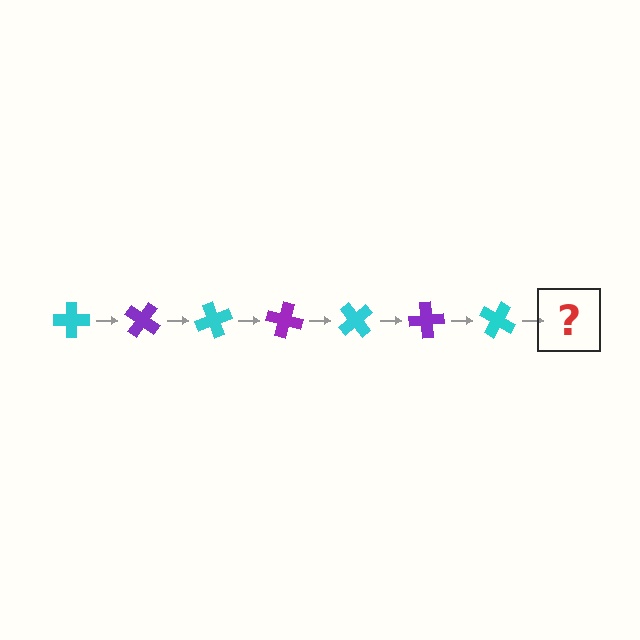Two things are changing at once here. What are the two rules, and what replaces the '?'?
The two rules are that it rotates 35 degrees each step and the color cycles through cyan and purple. The '?' should be a purple cross, rotated 245 degrees from the start.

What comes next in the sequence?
The next element should be a purple cross, rotated 245 degrees from the start.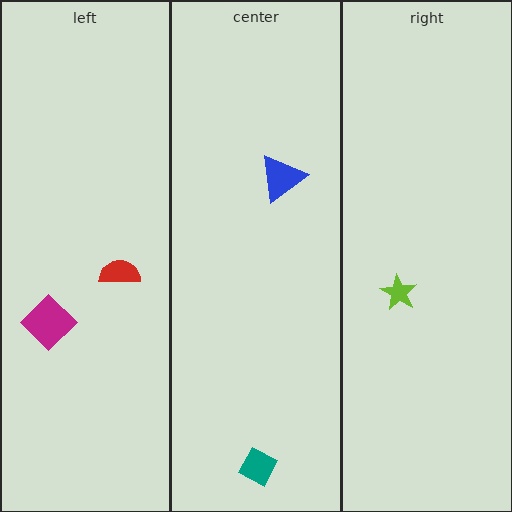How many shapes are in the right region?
1.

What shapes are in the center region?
The blue triangle, the teal diamond.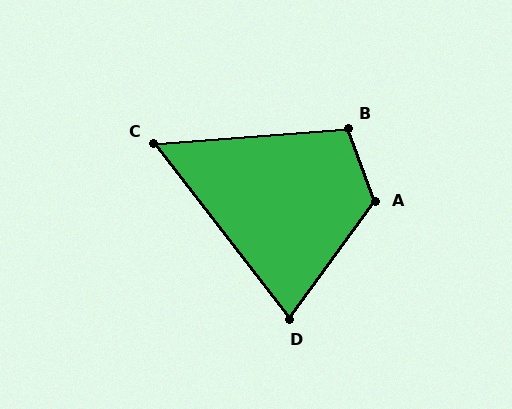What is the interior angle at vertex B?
Approximately 106 degrees (obtuse).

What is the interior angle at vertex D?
Approximately 74 degrees (acute).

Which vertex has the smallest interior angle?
C, at approximately 57 degrees.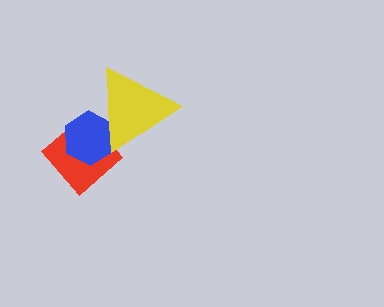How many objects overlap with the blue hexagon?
2 objects overlap with the blue hexagon.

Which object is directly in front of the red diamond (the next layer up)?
The blue hexagon is directly in front of the red diamond.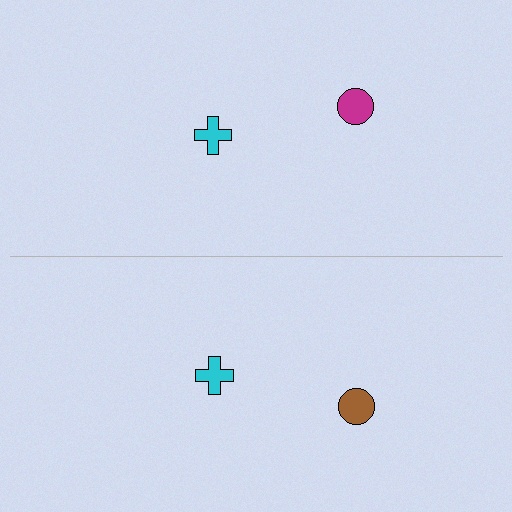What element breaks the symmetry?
The brown circle on the bottom side breaks the symmetry — its mirror counterpart is magenta.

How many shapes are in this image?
There are 4 shapes in this image.